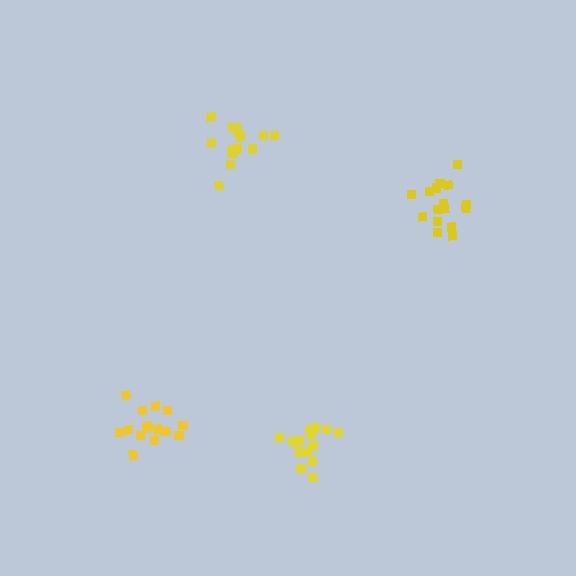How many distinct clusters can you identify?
There are 4 distinct clusters.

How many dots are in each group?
Group 1: 15 dots, Group 2: 16 dots, Group 3: 16 dots, Group 4: 15 dots (62 total).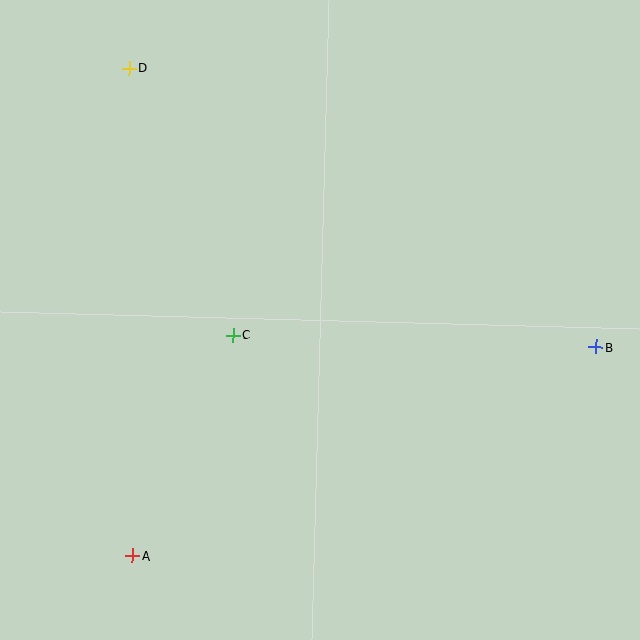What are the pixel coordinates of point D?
Point D is at (129, 68).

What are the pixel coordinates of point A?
Point A is at (132, 556).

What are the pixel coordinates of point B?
Point B is at (596, 347).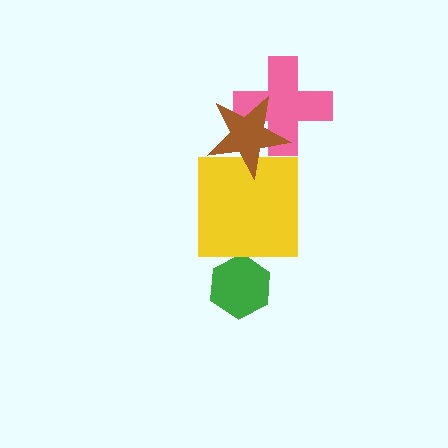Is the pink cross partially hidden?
Yes, it is partially covered by another shape.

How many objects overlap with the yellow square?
1 object overlaps with the yellow square.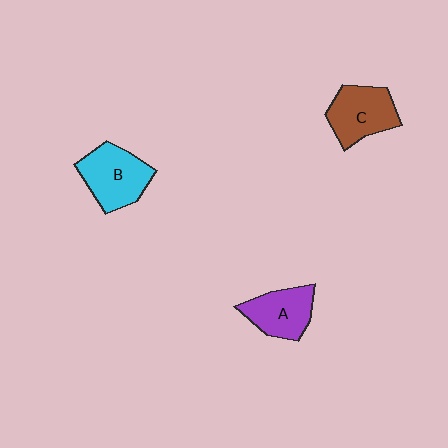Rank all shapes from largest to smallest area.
From largest to smallest: B (cyan), C (brown), A (purple).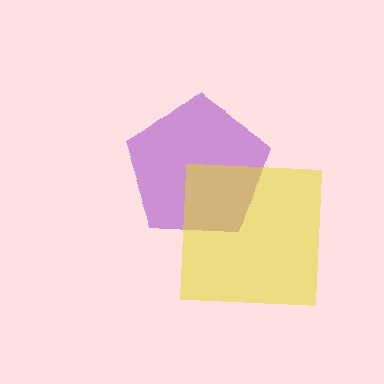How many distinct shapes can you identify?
There are 2 distinct shapes: a purple pentagon, a yellow square.